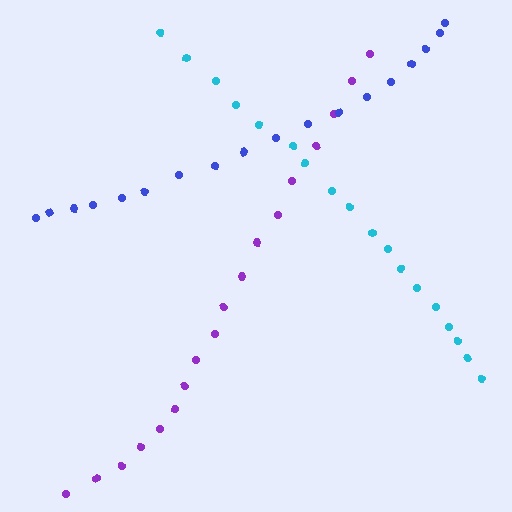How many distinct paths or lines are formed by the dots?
There are 3 distinct paths.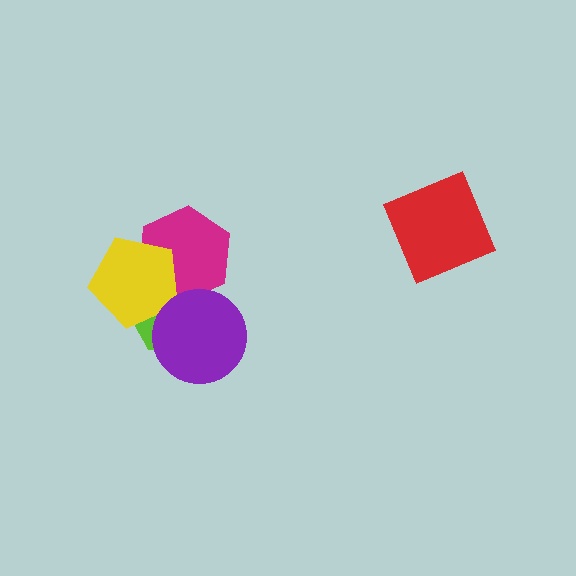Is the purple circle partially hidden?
No, no other shape covers it.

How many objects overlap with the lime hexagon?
3 objects overlap with the lime hexagon.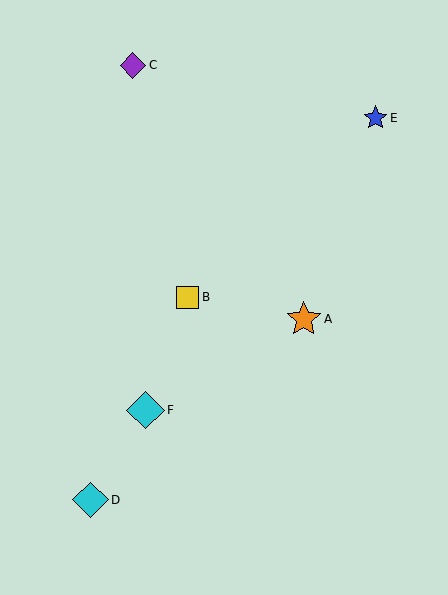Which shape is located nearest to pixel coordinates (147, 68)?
The purple diamond (labeled C) at (133, 65) is nearest to that location.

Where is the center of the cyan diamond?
The center of the cyan diamond is at (90, 500).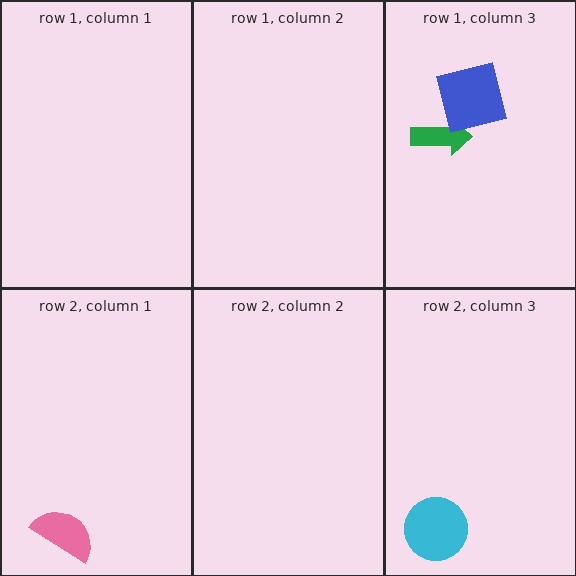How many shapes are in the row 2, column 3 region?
1.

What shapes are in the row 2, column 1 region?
The pink semicircle.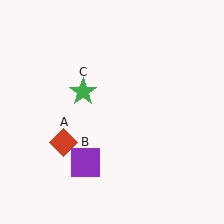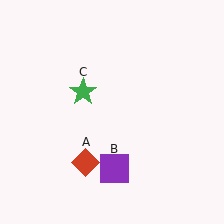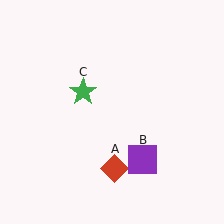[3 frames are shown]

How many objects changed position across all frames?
2 objects changed position: red diamond (object A), purple square (object B).